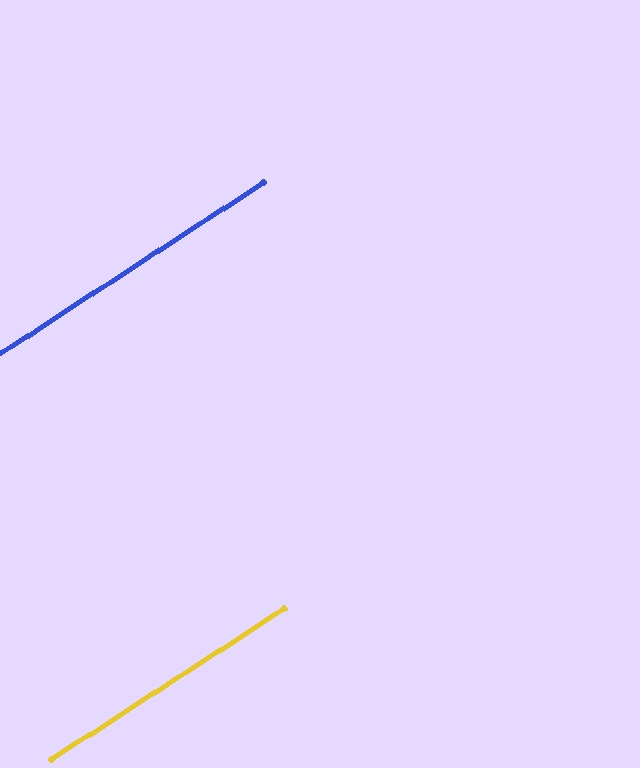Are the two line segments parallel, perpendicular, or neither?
Parallel — their directions differ by only 0.0°.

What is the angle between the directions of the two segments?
Approximately 0 degrees.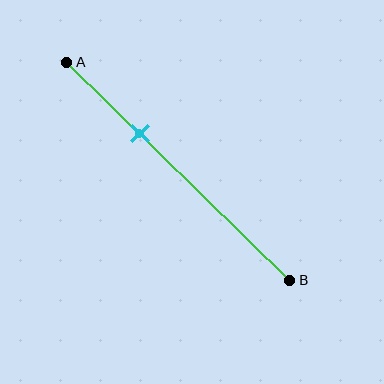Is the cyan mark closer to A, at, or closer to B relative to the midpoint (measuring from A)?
The cyan mark is closer to point A than the midpoint of segment AB.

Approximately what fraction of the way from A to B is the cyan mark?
The cyan mark is approximately 35% of the way from A to B.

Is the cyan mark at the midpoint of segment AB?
No, the mark is at about 35% from A, not at the 50% midpoint.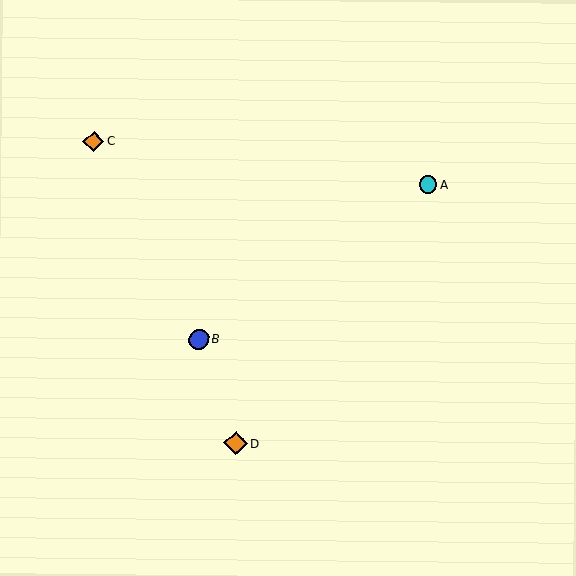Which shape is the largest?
The orange diamond (labeled D) is the largest.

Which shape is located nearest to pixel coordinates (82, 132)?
The orange diamond (labeled C) at (94, 142) is nearest to that location.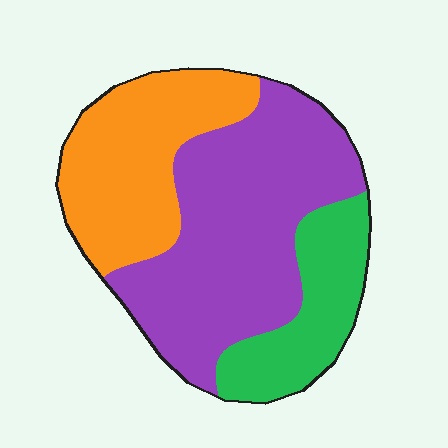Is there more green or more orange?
Orange.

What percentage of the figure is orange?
Orange covers 30% of the figure.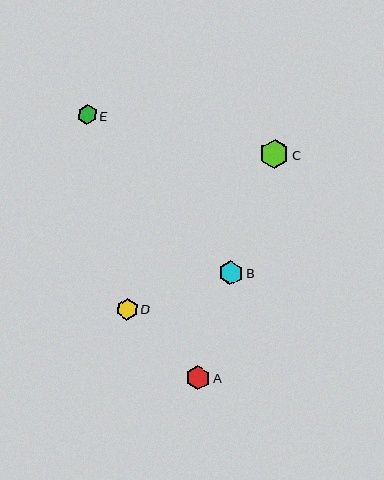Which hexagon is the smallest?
Hexagon E is the smallest with a size of approximately 20 pixels.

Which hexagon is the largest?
Hexagon C is the largest with a size of approximately 29 pixels.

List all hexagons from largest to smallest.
From largest to smallest: C, B, A, D, E.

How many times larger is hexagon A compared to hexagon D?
Hexagon A is approximately 1.1 times the size of hexagon D.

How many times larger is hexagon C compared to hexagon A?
Hexagon C is approximately 1.2 times the size of hexagon A.